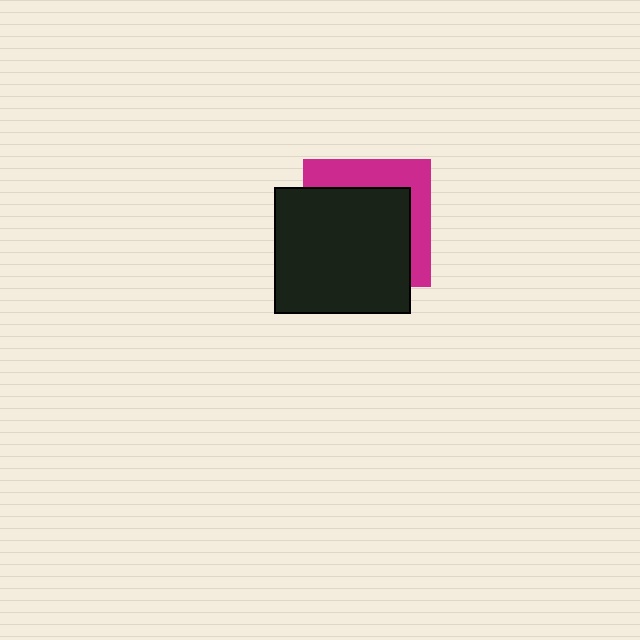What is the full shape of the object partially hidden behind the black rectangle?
The partially hidden object is a magenta square.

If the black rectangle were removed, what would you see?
You would see the complete magenta square.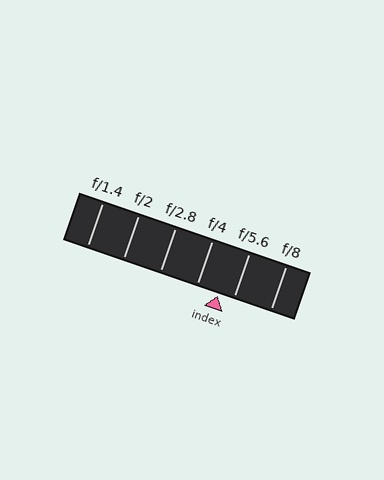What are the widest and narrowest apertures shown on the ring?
The widest aperture shown is f/1.4 and the narrowest is f/8.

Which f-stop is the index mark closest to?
The index mark is closest to f/5.6.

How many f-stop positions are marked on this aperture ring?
There are 6 f-stop positions marked.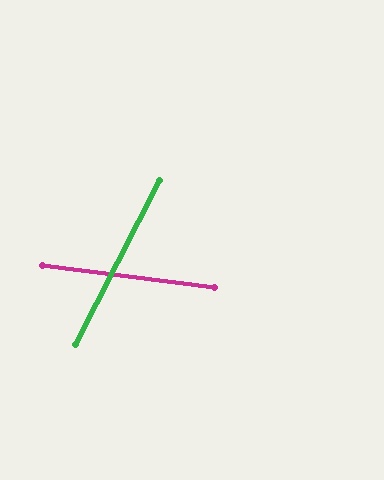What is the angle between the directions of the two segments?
Approximately 70 degrees.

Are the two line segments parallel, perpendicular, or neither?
Neither parallel nor perpendicular — they differ by about 70°.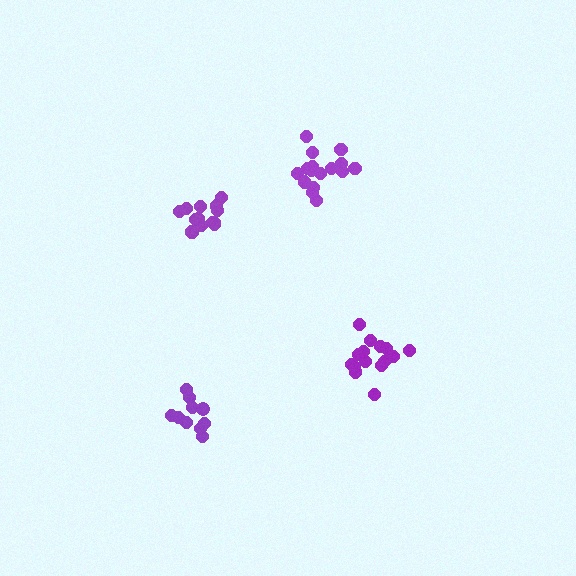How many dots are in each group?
Group 1: 16 dots, Group 2: 10 dots, Group 3: 15 dots, Group 4: 15 dots (56 total).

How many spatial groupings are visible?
There are 4 spatial groupings.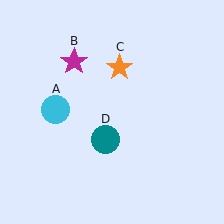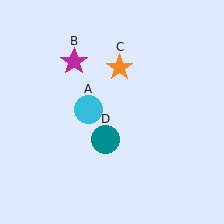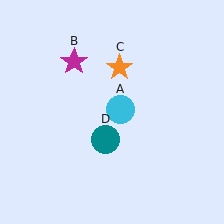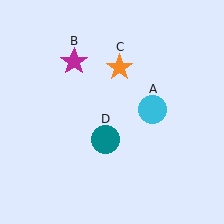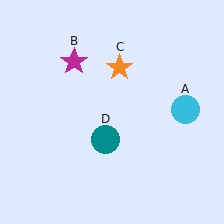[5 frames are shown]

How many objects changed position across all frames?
1 object changed position: cyan circle (object A).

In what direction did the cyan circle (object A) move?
The cyan circle (object A) moved right.